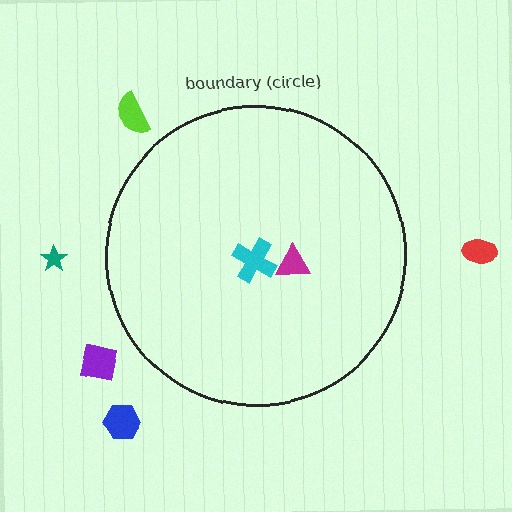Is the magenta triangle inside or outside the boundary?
Inside.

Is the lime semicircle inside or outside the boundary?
Outside.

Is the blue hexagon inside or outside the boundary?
Outside.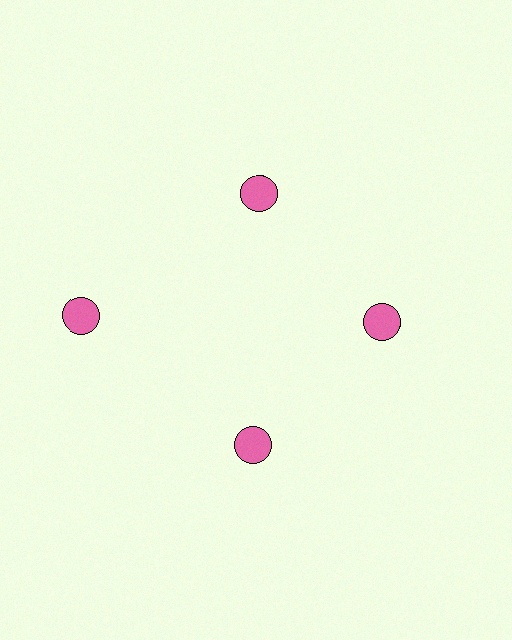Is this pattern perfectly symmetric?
No. The 4 pink circles are arranged in a ring, but one element near the 9 o'clock position is pushed outward from the center, breaking the 4-fold rotational symmetry.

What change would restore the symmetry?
The symmetry would be restored by moving it inward, back onto the ring so that all 4 circles sit at equal angles and equal distance from the center.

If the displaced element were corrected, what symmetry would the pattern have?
It would have 4-fold rotational symmetry — the pattern would map onto itself every 90 degrees.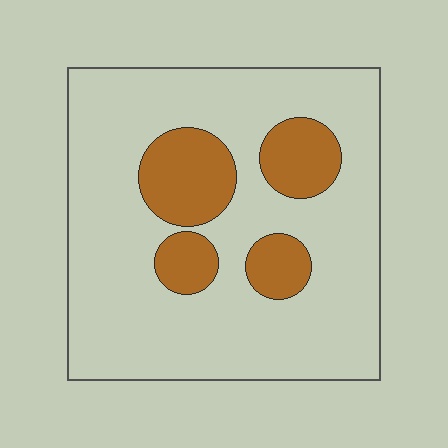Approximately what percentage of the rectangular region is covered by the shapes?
Approximately 20%.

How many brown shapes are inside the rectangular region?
4.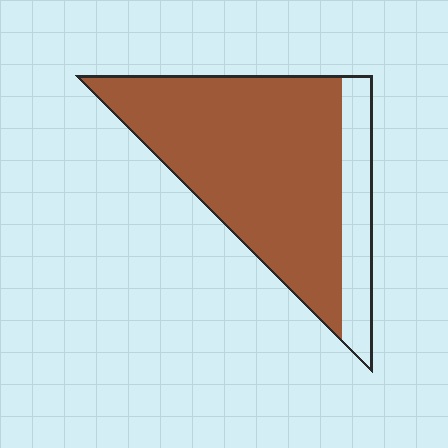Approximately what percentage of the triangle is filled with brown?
Approximately 80%.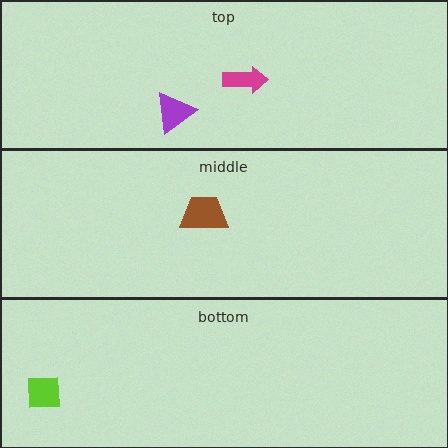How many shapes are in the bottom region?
1.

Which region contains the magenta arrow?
The top region.